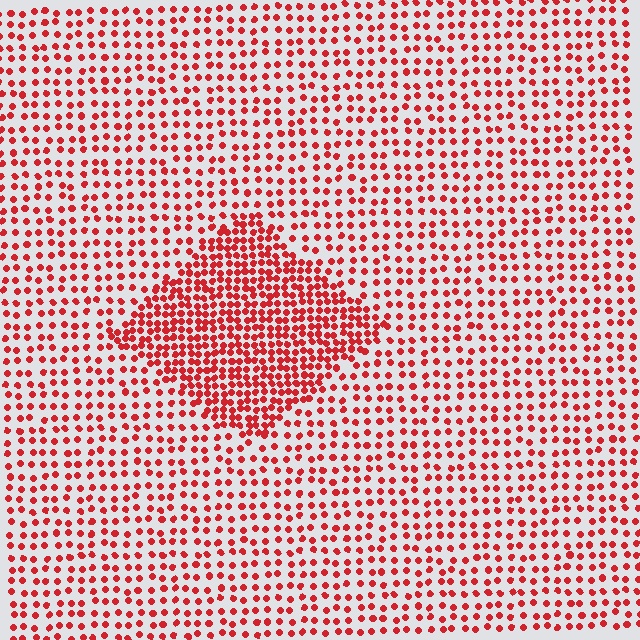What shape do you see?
I see a diamond.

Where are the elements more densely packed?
The elements are more densely packed inside the diamond boundary.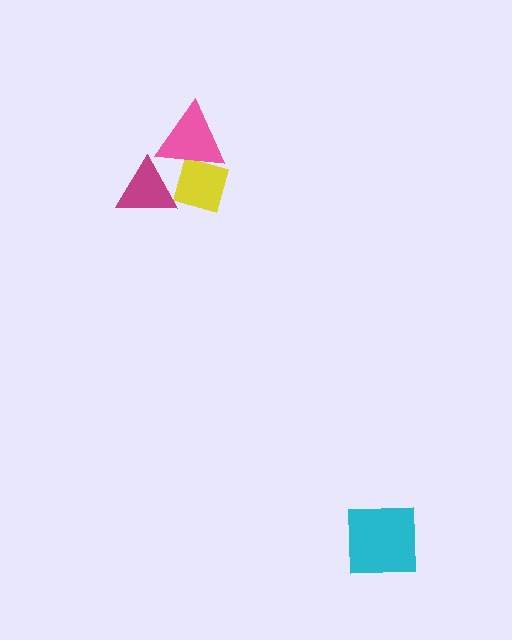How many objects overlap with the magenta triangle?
2 objects overlap with the magenta triangle.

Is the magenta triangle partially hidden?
Yes, it is partially covered by another shape.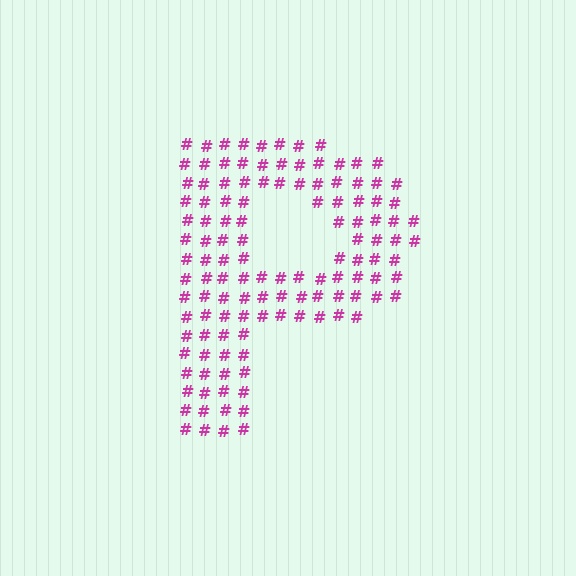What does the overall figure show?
The overall figure shows the letter P.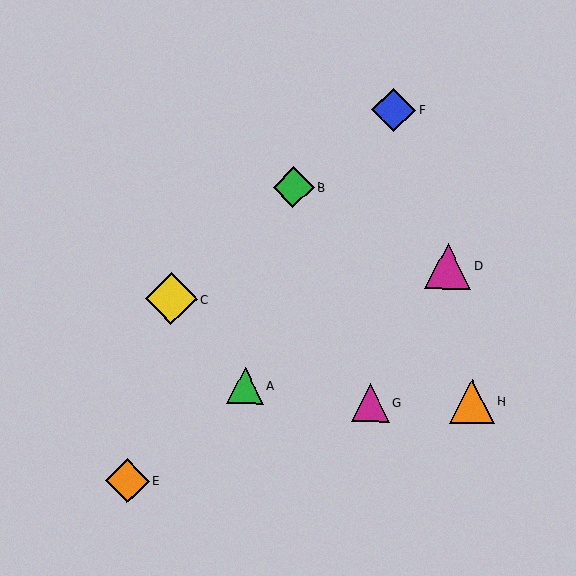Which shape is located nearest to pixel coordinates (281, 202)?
The green diamond (labeled B) at (293, 187) is nearest to that location.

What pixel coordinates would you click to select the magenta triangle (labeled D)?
Click at (448, 266) to select the magenta triangle D.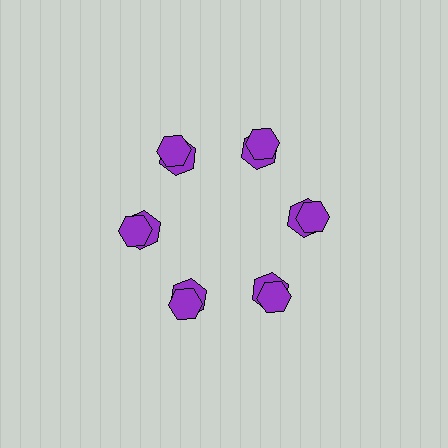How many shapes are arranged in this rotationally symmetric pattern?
There are 12 shapes, arranged in 6 groups of 2.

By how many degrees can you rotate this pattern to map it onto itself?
The pattern maps onto itself every 60 degrees of rotation.